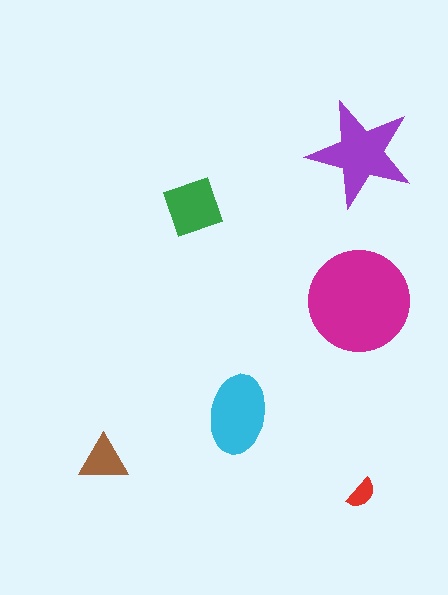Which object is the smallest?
The red semicircle.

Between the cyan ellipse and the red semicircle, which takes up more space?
The cyan ellipse.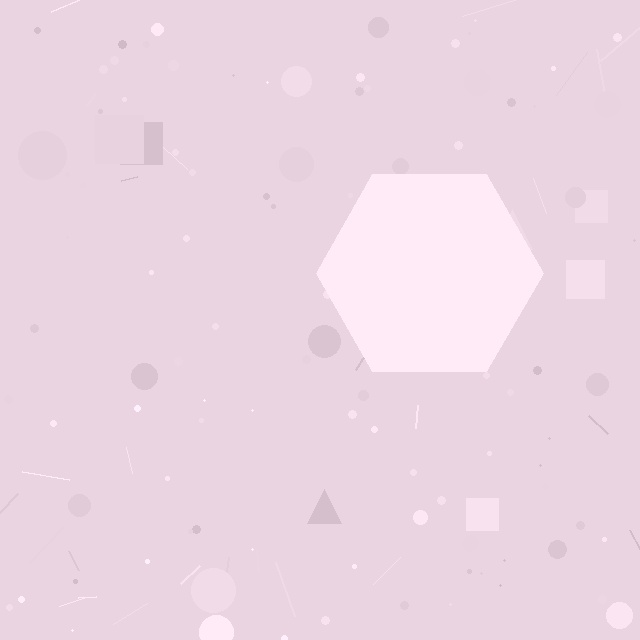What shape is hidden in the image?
A hexagon is hidden in the image.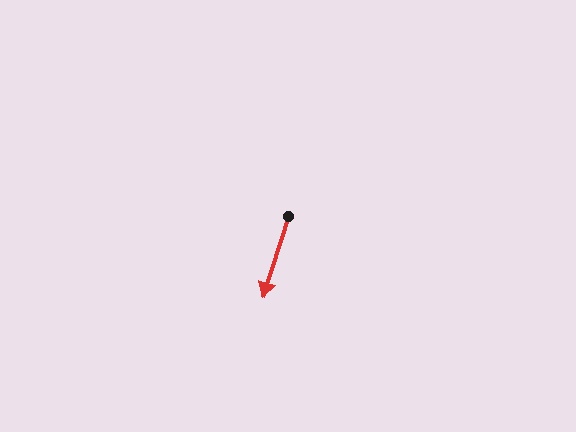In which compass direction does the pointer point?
South.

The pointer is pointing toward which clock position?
Roughly 7 o'clock.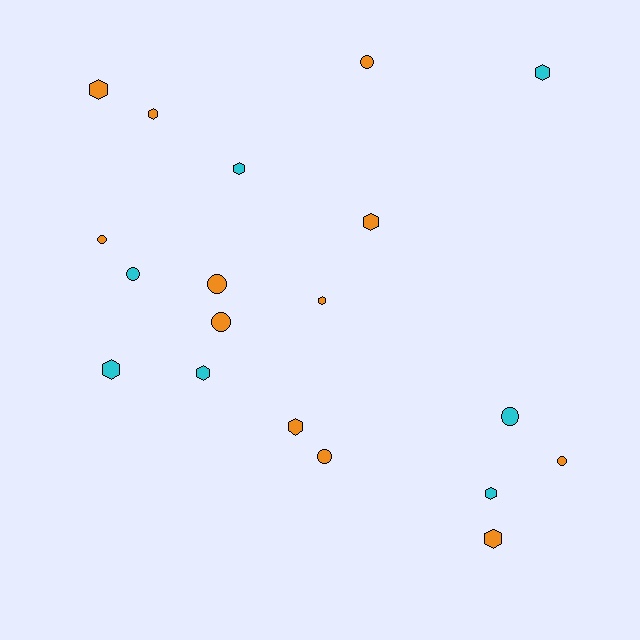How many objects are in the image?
There are 19 objects.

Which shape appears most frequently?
Hexagon, with 11 objects.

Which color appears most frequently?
Orange, with 12 objects.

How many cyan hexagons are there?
There are 5 cyan hexagons.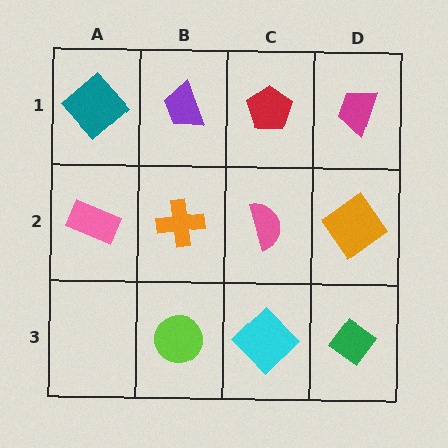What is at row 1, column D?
A magenta trapezoid.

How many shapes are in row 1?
4 shapes.